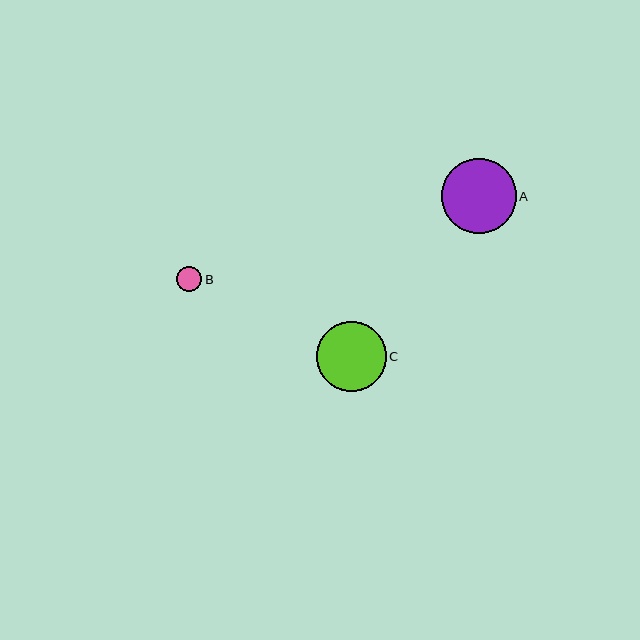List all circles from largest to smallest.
From largest to smallest: A, C, B.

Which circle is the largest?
Circle A is the largest with a size of approximately 75 pixels.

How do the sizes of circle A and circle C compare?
Circle A and circle C are approximately the same size.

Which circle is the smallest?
Circle B is the smallest with a size of approximately 25 pixels.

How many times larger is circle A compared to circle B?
Circle A is approximately 3.0 times the size of circle B.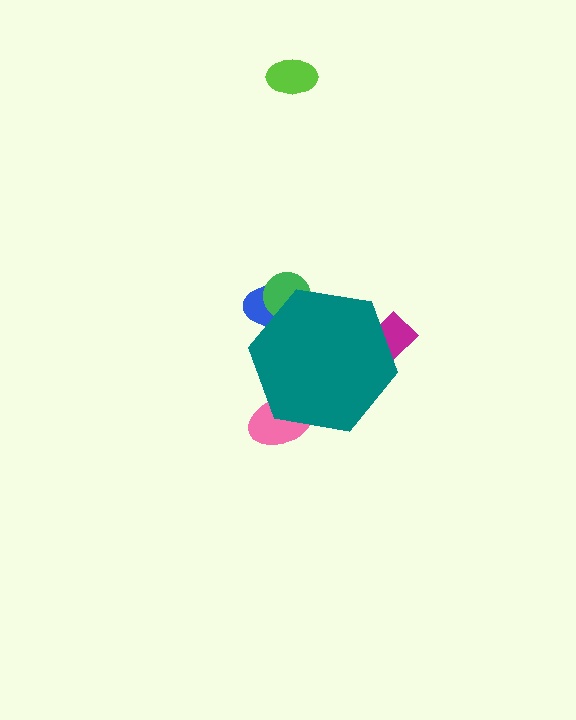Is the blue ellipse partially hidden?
Yes, the blue ellipse is partially hidden behind the teal hexagon.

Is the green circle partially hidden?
Yes, the green circle is partially hidden behind the teal hexagon.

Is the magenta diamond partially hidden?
Yes, the magenta diamond is partially hidden behind the teal hexagon.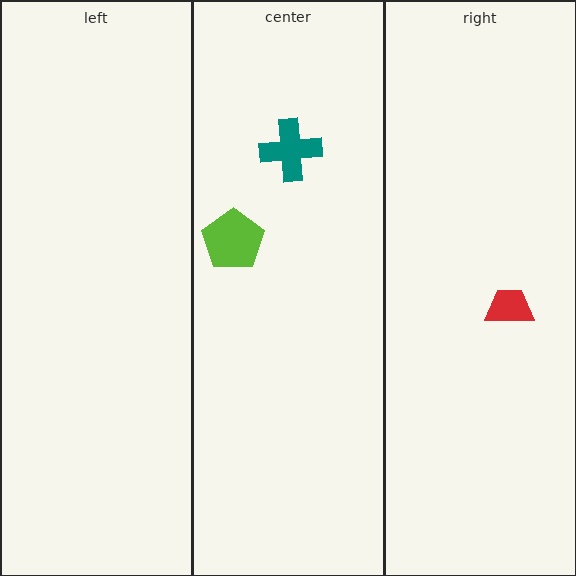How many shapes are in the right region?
1.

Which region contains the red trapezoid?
The right region.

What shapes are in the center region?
The teal cross, the lime pentagon.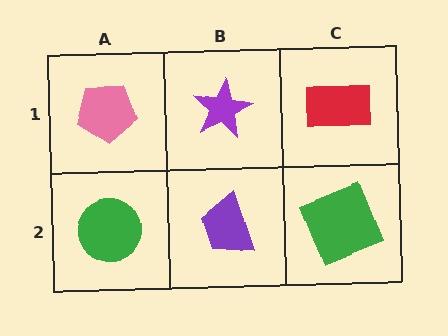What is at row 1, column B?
A purple star.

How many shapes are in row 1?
3 shapes.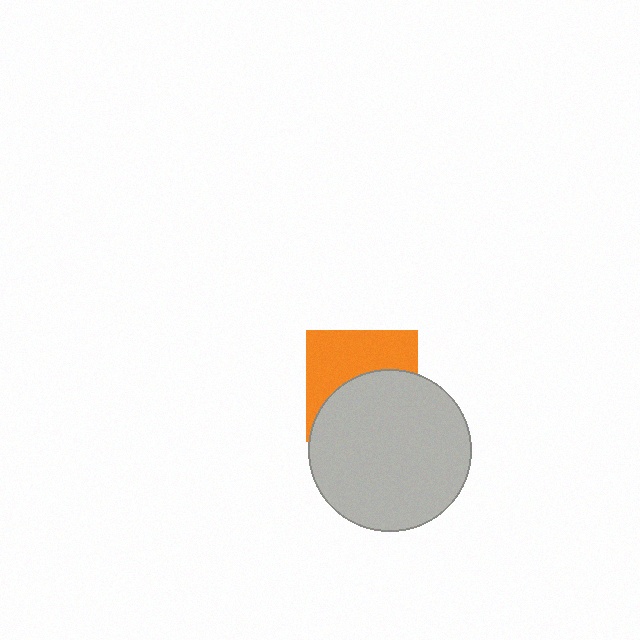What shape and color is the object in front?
The object in front is a light gray circle.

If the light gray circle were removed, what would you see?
You would see the complete orange square.